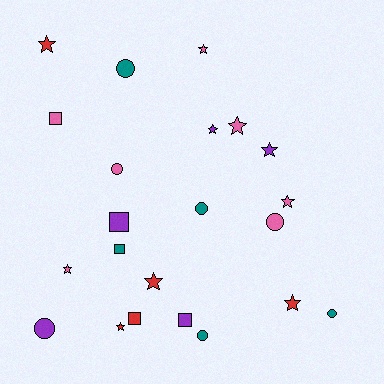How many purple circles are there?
There is 1 purple circle.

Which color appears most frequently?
Pink, with 7 objects.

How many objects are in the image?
There are 22 objects.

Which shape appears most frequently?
Star, with 10 objects.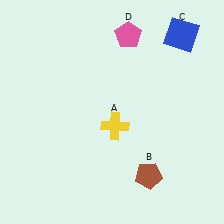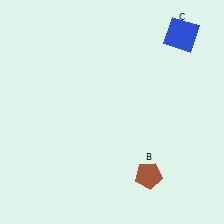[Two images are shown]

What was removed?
The yellow cross (A), the pink pentagon (D) were removed in Image 2.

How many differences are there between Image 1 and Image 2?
There are 2 differences between the two images.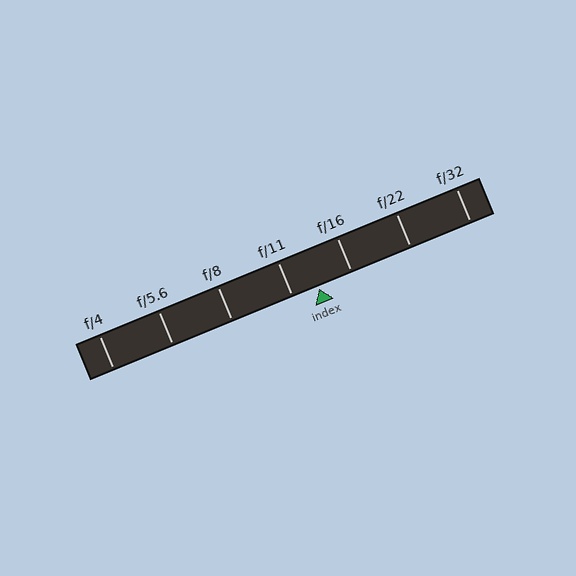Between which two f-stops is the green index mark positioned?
The index mark is between f/11 and f/16.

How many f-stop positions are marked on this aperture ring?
There are 7 f-stop positions marked.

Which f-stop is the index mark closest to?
The index mark is closest to f/11.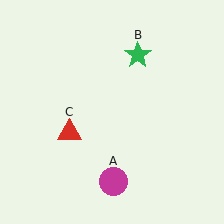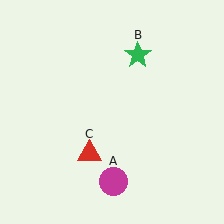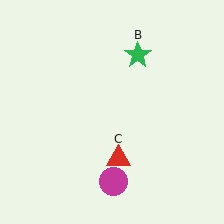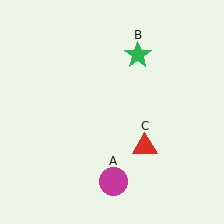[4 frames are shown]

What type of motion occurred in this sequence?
The red triangle (object C) rotated counterclockwise around the center of the scene.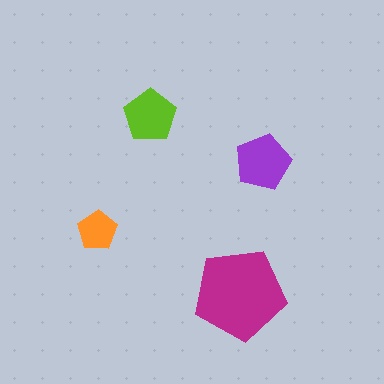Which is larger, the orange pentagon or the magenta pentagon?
The magenta one.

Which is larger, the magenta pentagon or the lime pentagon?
The magenta one.